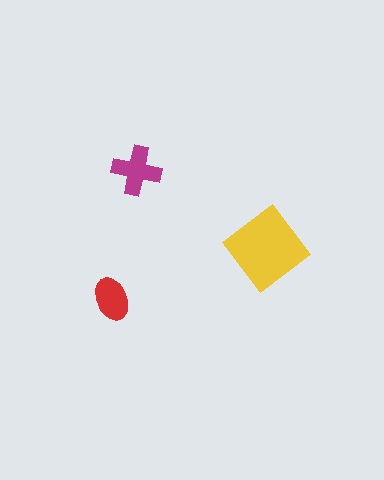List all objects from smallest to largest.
The red ellipse, the magenta cross, the yellow diamond.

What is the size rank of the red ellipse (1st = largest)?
3rd.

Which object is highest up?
The magenta cross is topmost.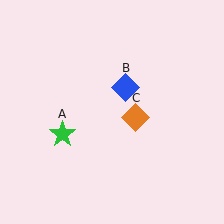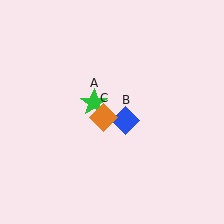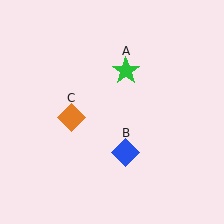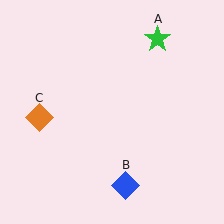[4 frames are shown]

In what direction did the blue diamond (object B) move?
The blue diamond (object B) moved down.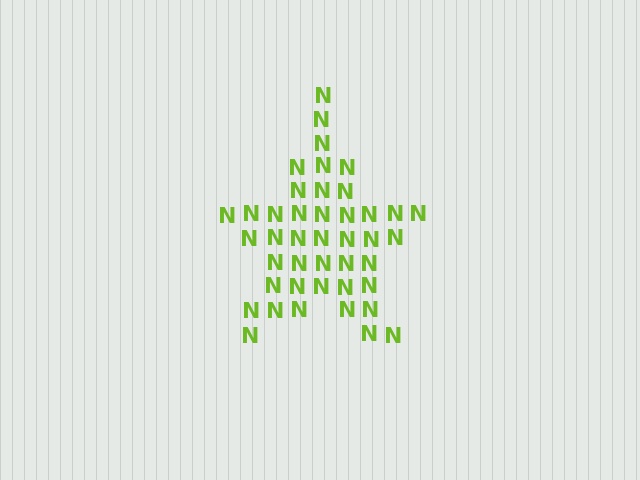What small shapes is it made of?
It is made of small letter N's.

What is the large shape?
The large shape is a star.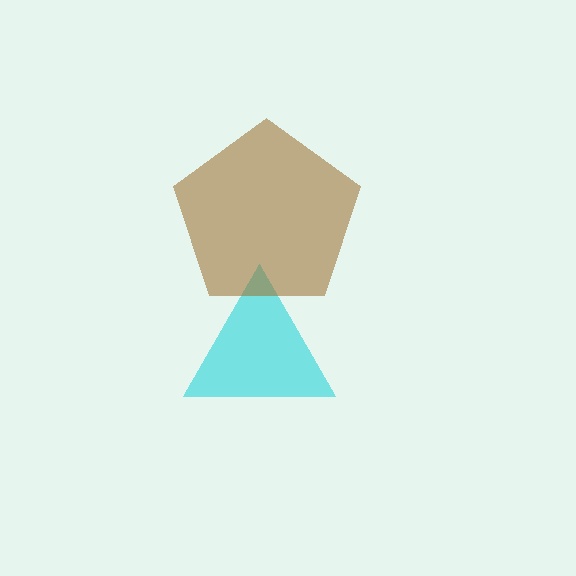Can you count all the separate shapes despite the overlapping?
Yes, there are 2 separate shapes.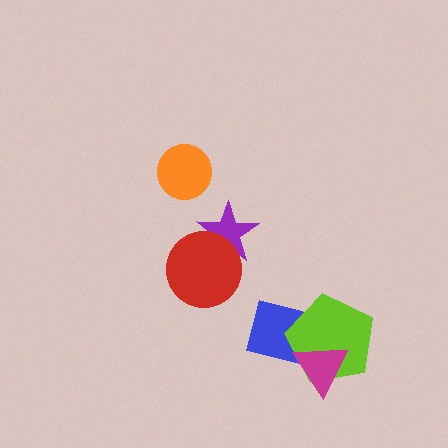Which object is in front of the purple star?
The red circle is in front of the purple star.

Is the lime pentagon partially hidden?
Yes, it is partially covered by another shape.